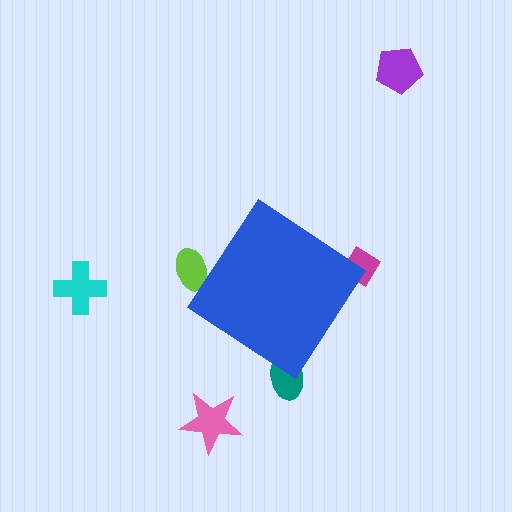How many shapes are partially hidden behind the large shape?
3 shapes are partially hidden.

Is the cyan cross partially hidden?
No, the cyan cross is fully visible.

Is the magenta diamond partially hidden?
Yes, the magenta diamond is partially hidden behind the blue diamond.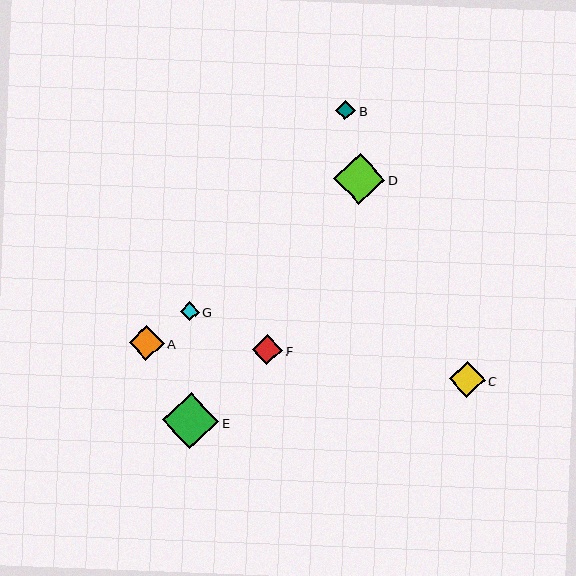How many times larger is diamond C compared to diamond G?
Diamond C is approximately 1.9 times the size of diamond G.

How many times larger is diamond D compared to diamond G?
Diamond D is approximately 2.7 times the size of diamond G.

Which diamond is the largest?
Diamond E is the largest with a size of approximately 56 pixels.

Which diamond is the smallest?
Diamond G is the smallest with a size of approximately 19 pixels.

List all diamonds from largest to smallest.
From largest to smallest: E, D, C, A, F, B, G.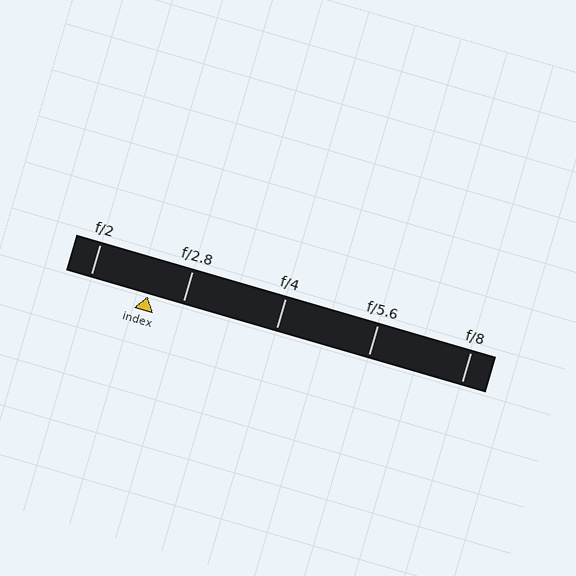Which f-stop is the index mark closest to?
The index mark is closest to f/2.8.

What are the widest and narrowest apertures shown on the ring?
The widest aperture shown is f/2 and the narrowest is f/8.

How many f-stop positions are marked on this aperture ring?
There are 5 f-stop positions marked.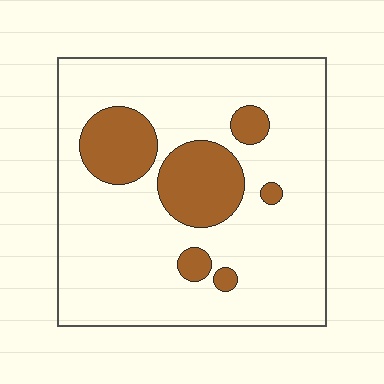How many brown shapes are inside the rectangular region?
6.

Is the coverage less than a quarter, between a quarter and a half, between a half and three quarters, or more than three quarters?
Less than a quarter.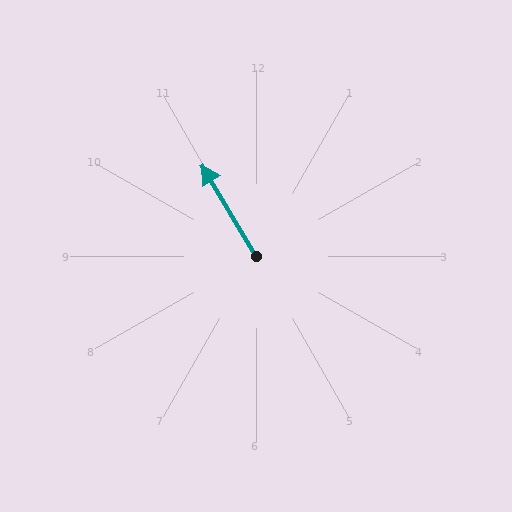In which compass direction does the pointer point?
Northwest.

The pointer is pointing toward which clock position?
Roughly 11 o'clock.